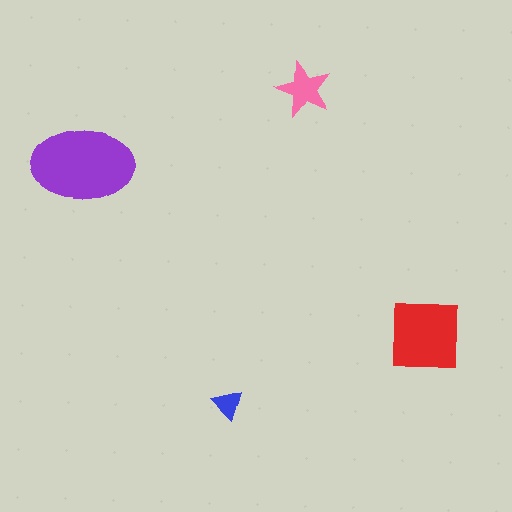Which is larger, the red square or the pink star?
The red square.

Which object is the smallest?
The blue triangle.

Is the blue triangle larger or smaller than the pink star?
Smaller.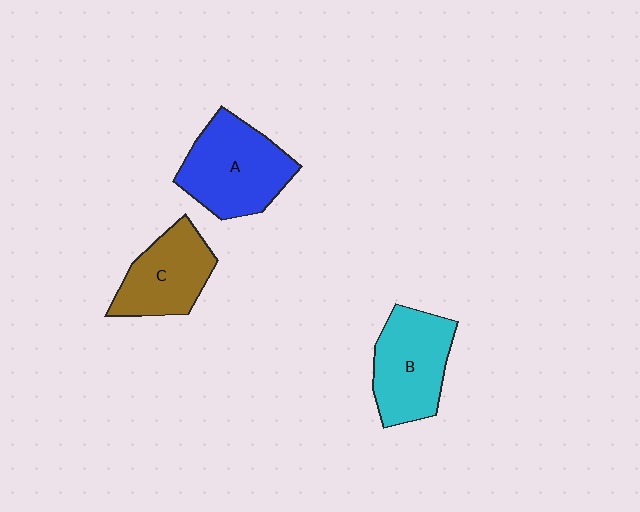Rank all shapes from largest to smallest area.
From largest to smallest: A (blue), B (cyan), C (brown).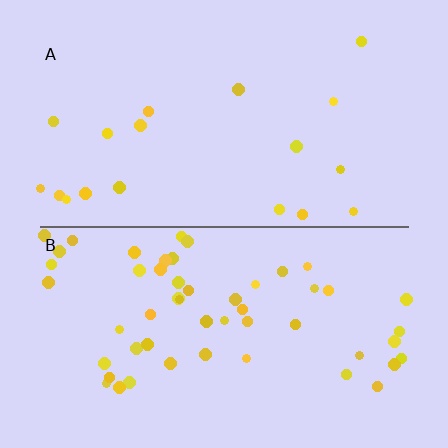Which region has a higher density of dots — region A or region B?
B (the bottom).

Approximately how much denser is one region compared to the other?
Approximately 2.8× — region B over region A.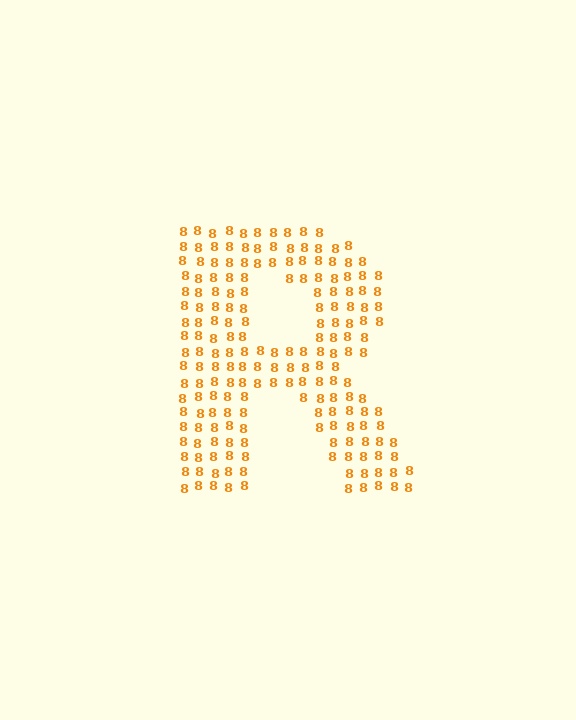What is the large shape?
The large shape is the letter R.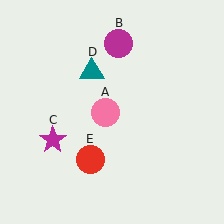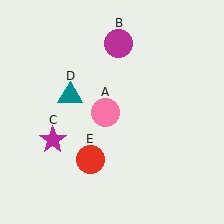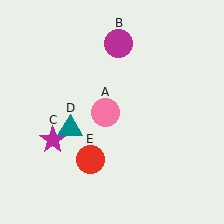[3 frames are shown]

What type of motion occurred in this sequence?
The teal triangle (object D) rotated counterclockwise around the center of the scene.